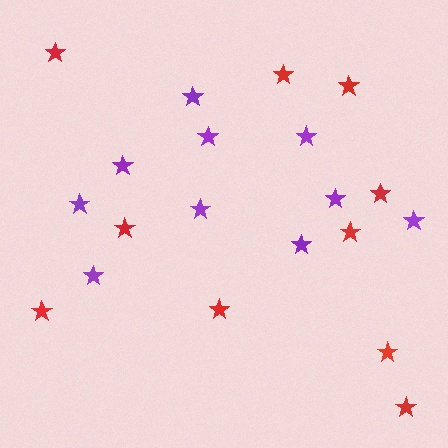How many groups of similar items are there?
There are 2 groups: one group of red stars (10) and one group of purple stars (10).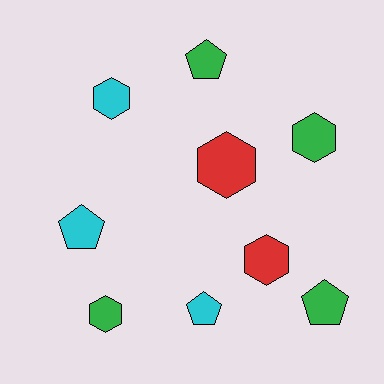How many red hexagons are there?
There are 2 red hexagons.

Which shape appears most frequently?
Hexagon, with 5 objects.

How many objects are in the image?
There are 9 objects.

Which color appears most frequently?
Green, with 4 objects.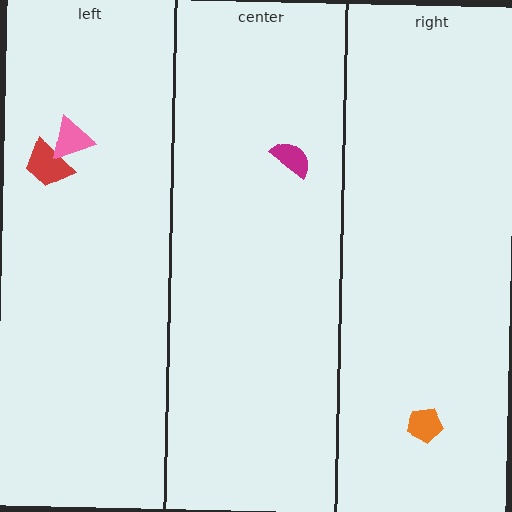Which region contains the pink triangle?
The left region.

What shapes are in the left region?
The red trapezoid, the pink triangle.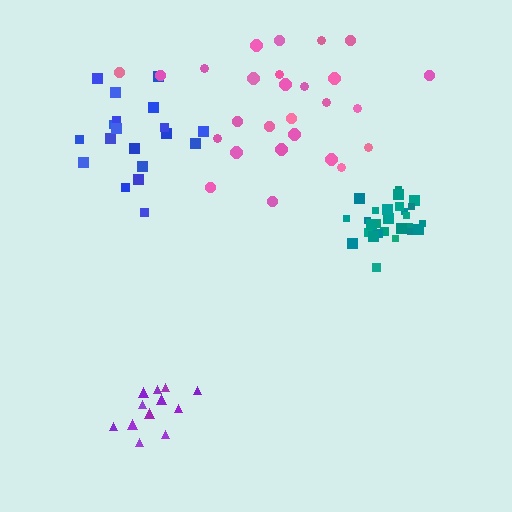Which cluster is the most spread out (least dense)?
Pink.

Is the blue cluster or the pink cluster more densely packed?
Blue.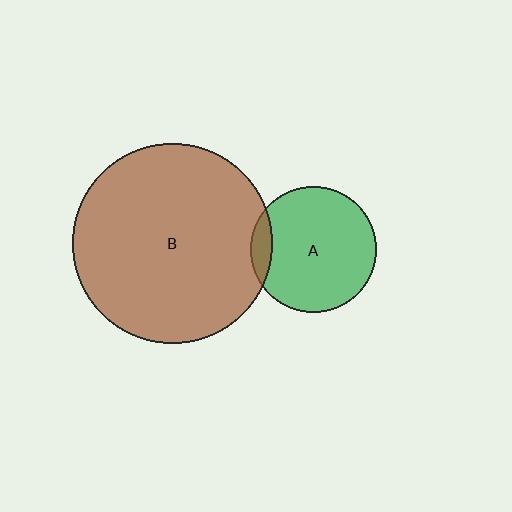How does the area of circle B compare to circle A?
Approximately 2.5 times.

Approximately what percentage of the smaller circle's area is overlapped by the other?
Approximately 10%.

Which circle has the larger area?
Circle B (brown).